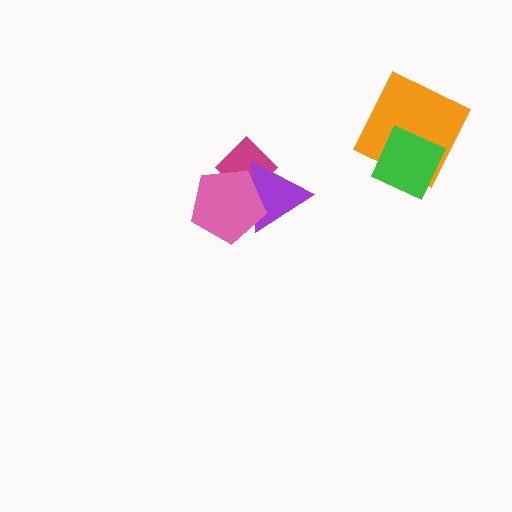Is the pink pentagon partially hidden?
No, no other shape covers it.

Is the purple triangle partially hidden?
Yes, it is partially covered by another shape.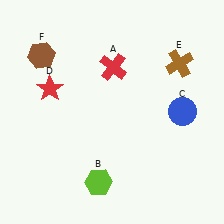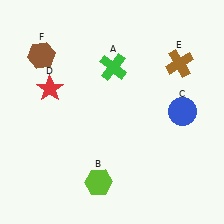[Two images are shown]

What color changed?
The cross (A) changed from red in Image 1 to green in Image 2.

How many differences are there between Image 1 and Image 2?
There is 1 difference between the two images.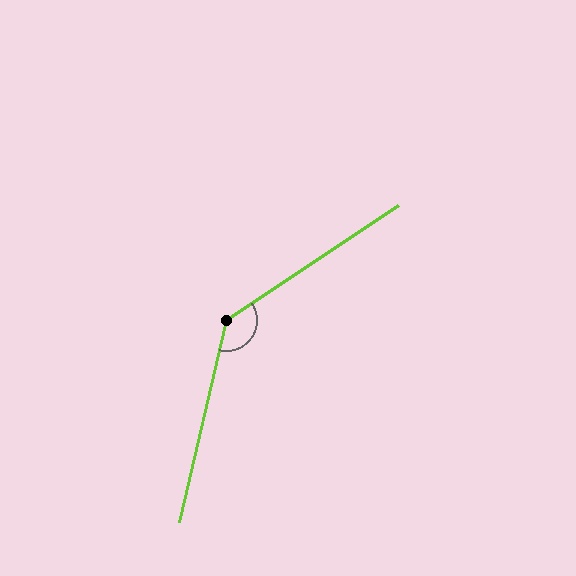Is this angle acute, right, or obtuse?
It is obtuse.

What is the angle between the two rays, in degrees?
Approximately 137 degrees.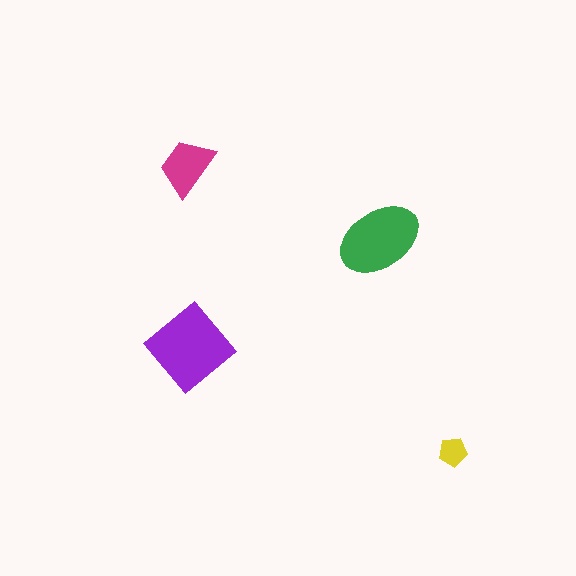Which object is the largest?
The purple diamond.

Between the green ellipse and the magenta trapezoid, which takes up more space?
The green ellipse.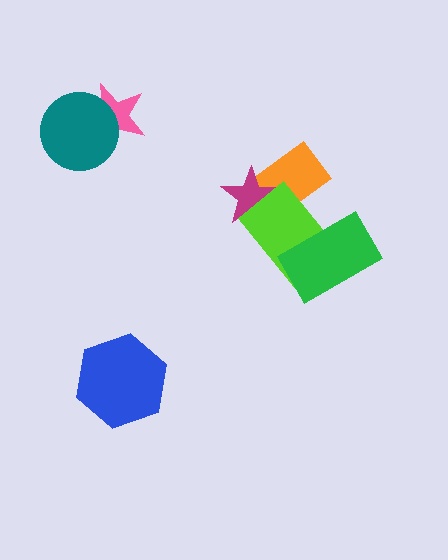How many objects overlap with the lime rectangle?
3 objects overlap with the lime rectangle.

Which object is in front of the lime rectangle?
The green rectangle is in front of the lime rectangle.